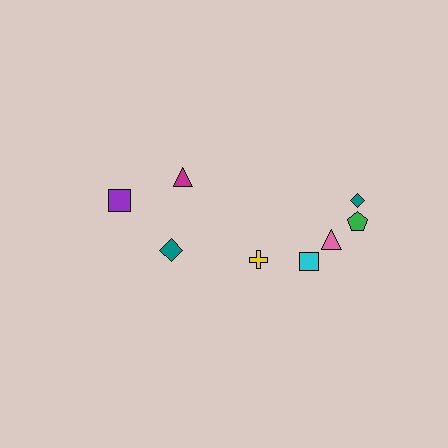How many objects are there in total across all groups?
There are 8 objects.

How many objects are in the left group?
There are 3 objects.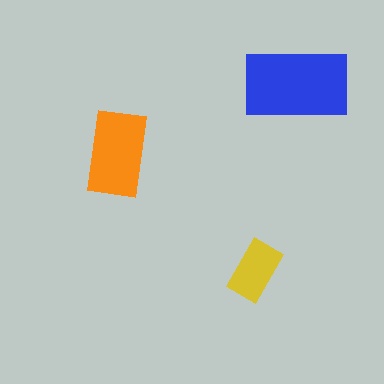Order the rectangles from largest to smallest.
the blue one, the orange one, the yellow one.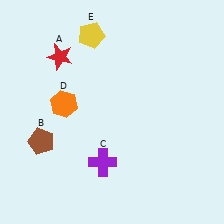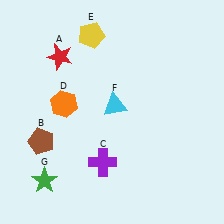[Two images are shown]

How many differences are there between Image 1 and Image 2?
There are 2 differences between the two images.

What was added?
A cyan triangle (F), a green star (G) were added in Image 2.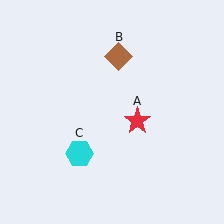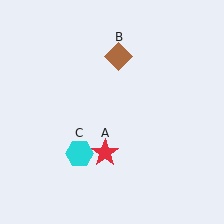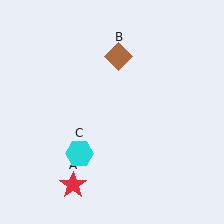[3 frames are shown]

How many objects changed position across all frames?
1 object changed position: red star (object A).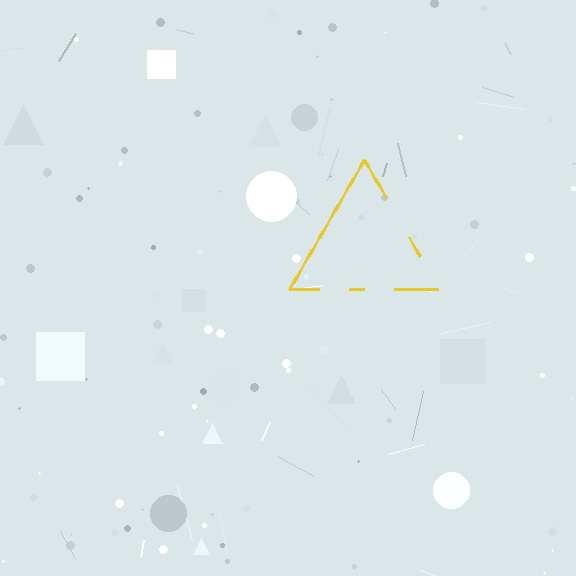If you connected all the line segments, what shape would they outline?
They would outline a triangle.